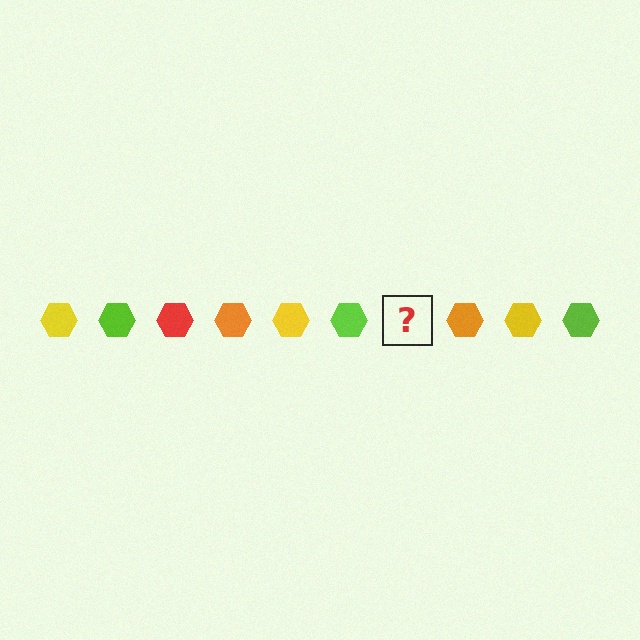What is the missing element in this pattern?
The missing element is a red hexagon.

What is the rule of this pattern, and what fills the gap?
The rule is that the pattern cycles through yellow, lime, red, orange hexagons. The gap should be filled with a red hexagon.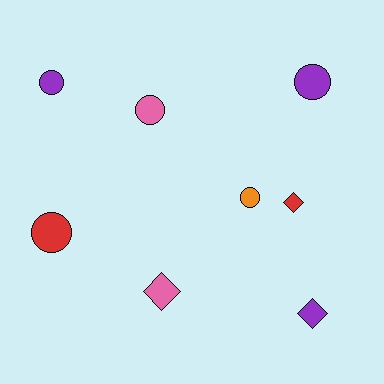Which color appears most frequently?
Purple, with 3 objects.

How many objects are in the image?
There are 8 objects.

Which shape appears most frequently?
Circle, with 5 objects.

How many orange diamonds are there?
There are no orange diamonds.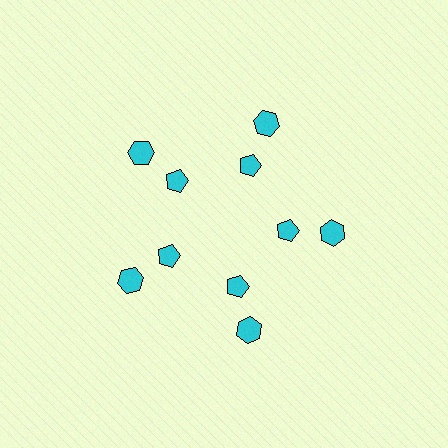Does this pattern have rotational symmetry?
Yes, this pattern has 5-fold rotational symmetry. It looks the same after rotating 72 degrees around the center.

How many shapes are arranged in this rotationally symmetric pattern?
There are 10 shapes, arranged in 5 groups of 2.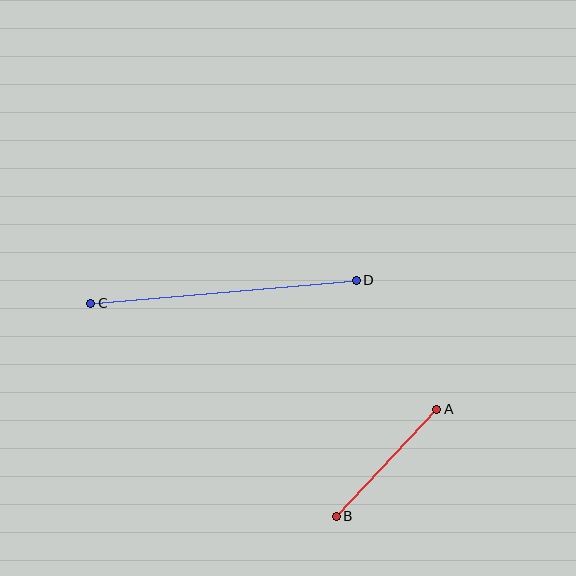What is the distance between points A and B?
The distance is approximately 146 pixels.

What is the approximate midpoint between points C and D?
The midpoint is at approximately (224, 292) pixels.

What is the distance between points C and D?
The distance is approximately 266 pixels.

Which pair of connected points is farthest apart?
Points C and D are farthest apart.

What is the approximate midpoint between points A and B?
The midpoint is at approximately (387, 463) pixels.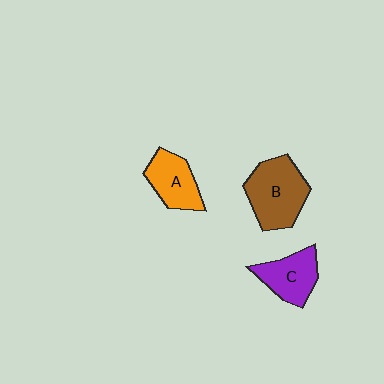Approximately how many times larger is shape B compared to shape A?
Approximately 1.5 times.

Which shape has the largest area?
Shape B (brown).